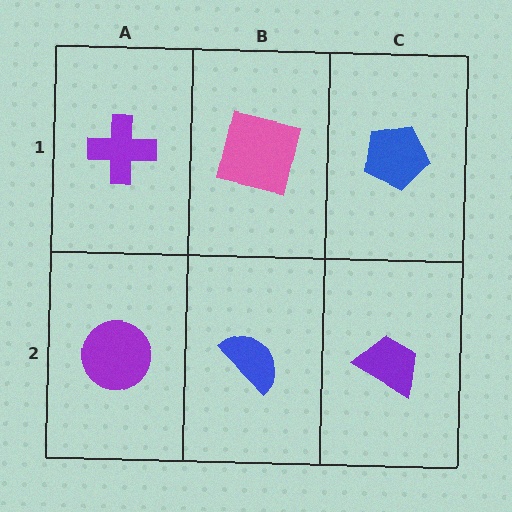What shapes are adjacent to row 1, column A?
A purple circle (row 2, column A), a pink square (row 1, column B).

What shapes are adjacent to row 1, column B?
A blue semicircle (row 2, column B), a purple cross (row 1, column A), a blue pentagon (row 1, column C).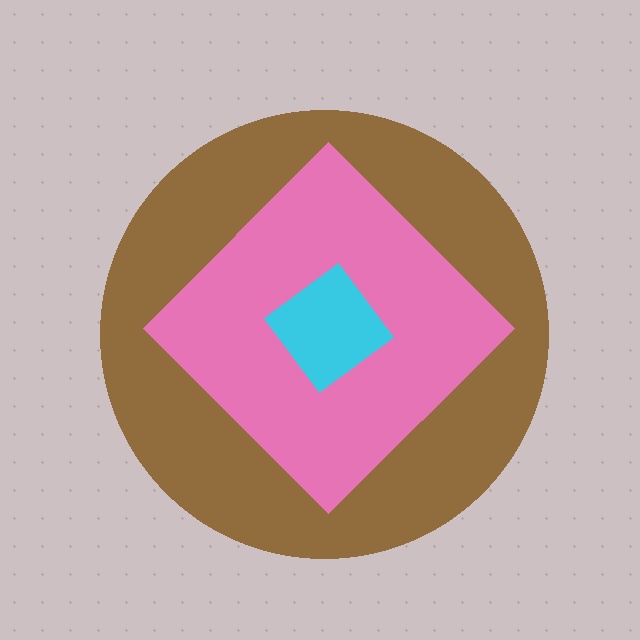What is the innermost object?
The cyan diamond.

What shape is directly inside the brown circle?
The pink diamond.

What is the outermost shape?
The brown circle.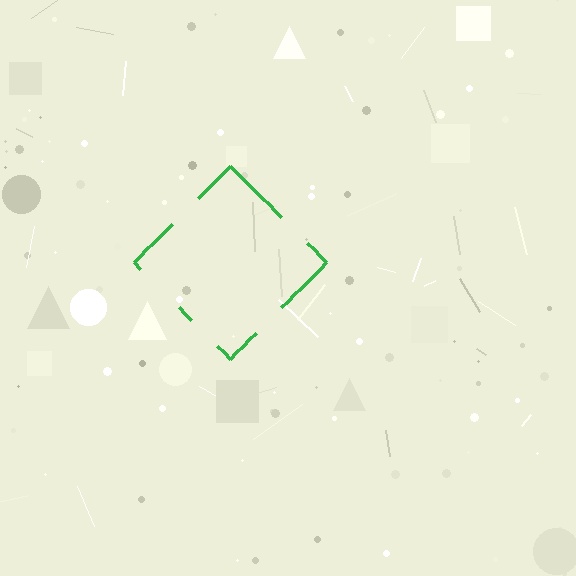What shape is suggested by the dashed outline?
The dashed outline suggests a diamond.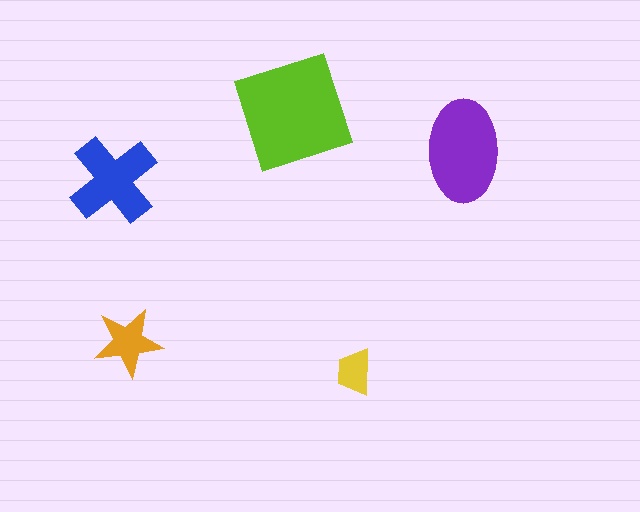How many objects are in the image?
There are 5 objects in the image.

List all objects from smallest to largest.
The yellow trapezoid, the orange star, the blue cross, the purple ellipse, the lime square.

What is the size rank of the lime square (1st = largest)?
1st.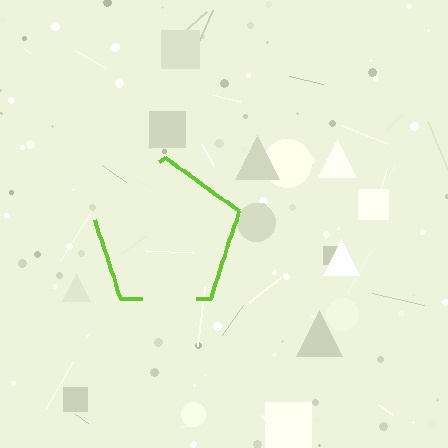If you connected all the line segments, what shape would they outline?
They would outline a pentagon.